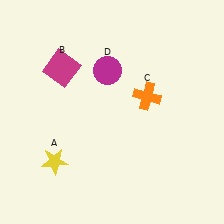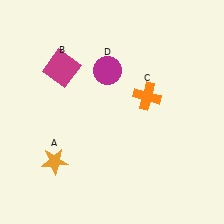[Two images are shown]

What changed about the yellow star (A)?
In Image 1, A is yellow. In Image 2, it changed to orange.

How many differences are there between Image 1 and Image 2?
There is 1 difference between the two images.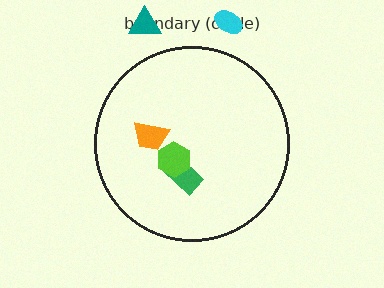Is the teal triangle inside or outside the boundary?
Outside.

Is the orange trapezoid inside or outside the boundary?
Inside.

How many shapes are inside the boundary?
3 inside, 2 outside.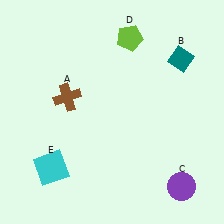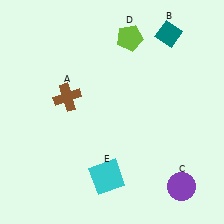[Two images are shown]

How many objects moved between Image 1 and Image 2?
2 objects moved between the two images.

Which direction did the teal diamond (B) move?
The teal diamond (B) moved up.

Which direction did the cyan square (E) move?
The cyan square (E) moved right.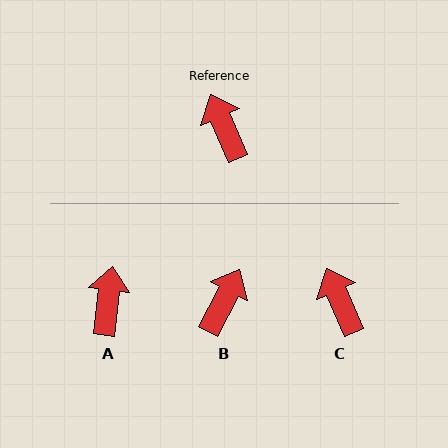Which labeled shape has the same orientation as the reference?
C.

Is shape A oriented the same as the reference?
No, it is off by about 30 degrees.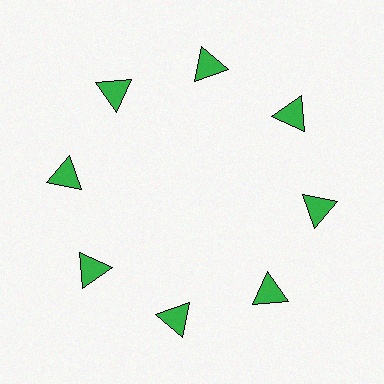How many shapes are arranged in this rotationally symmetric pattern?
There are 8 shapes, arranged in 8 groups of 1.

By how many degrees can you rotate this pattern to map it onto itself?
The pattern maps onto itself every 45 degrees of rotation.